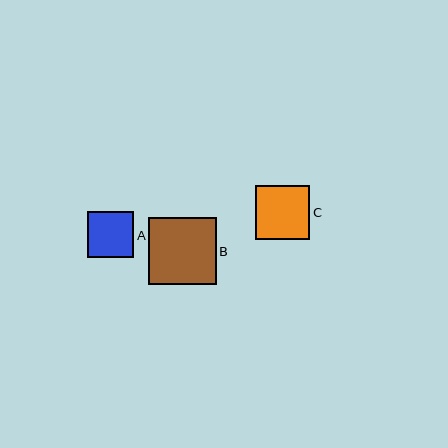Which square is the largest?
Square B is the largest with a size of approximately 68 pixels.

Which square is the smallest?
Square A is the smallest with a size of approximately 46 pixels.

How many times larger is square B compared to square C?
Square B is approximately 1.3 times the size of square C.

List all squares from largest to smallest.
From largest to smallest: B, C, A.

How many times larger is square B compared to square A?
Square B is approximately 1.5 times the size of square A.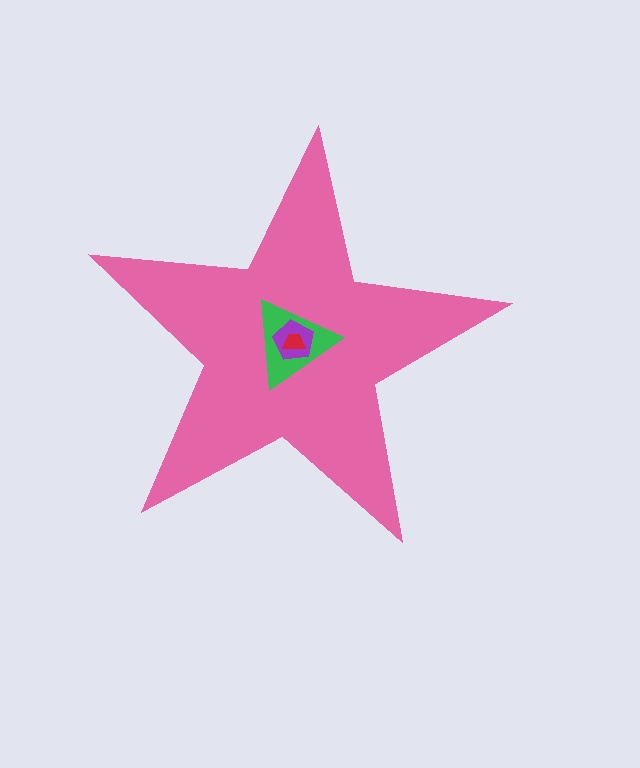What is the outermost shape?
The pink star.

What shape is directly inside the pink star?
The green triangle.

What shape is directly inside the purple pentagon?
The red trapezoid.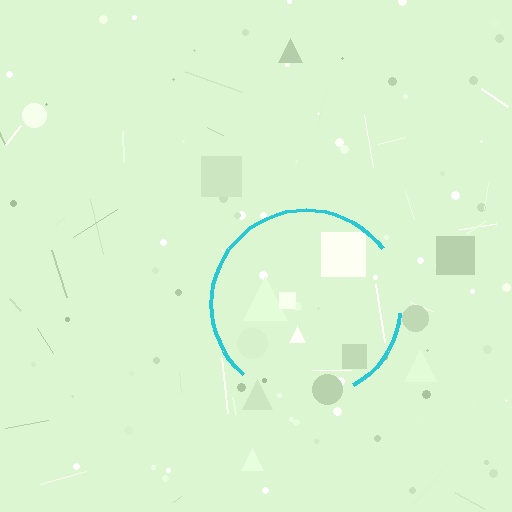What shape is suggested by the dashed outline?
The dashed outline suggests a circle.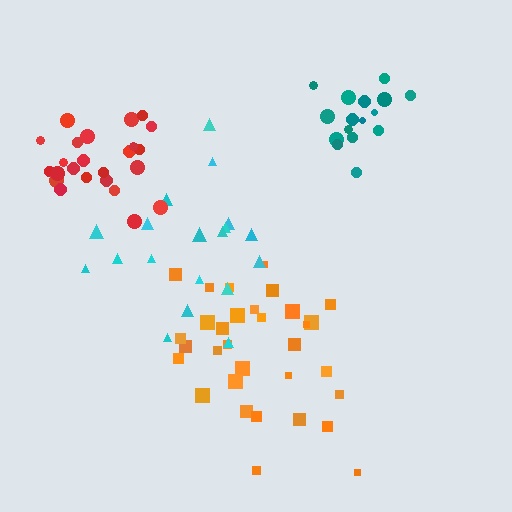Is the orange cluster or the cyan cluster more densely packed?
Orange.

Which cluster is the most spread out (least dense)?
Cyan.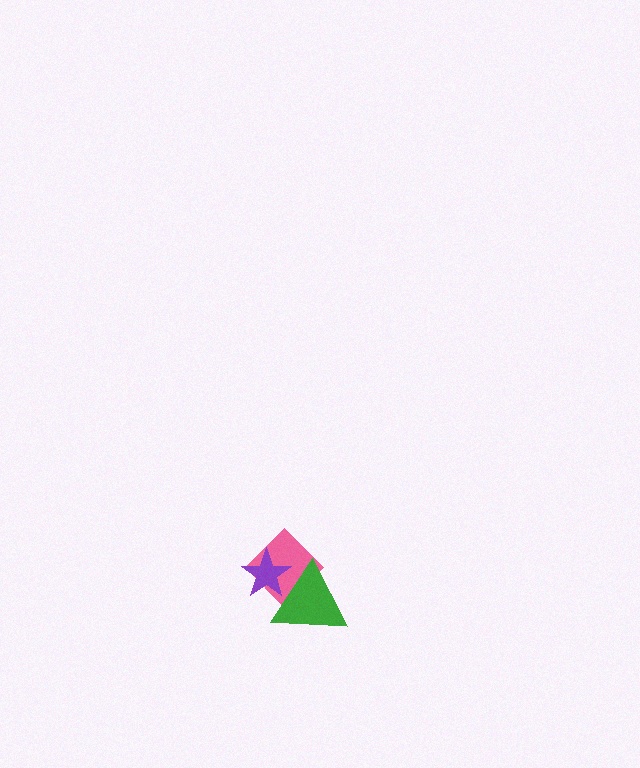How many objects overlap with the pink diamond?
2 objects overlap with the pink diamond.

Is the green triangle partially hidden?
No, no other shape covers it.